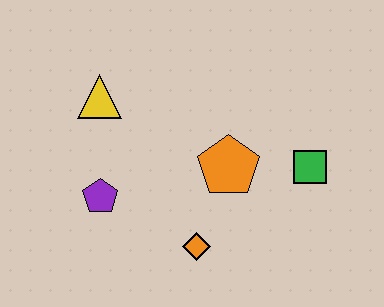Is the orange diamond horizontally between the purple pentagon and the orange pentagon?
Yes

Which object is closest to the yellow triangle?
The purple pentagon is closest to the yellow triangle.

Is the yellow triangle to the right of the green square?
No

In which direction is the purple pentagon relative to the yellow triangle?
The purple pentagon is below the yellow triangle.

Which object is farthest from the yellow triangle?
The green square is farthest from the yellow triangle.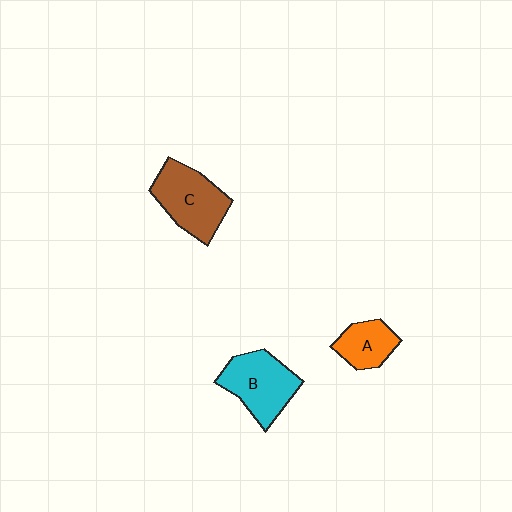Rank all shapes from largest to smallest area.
From largest to smallest: C (brown), B (cyan), A (orange).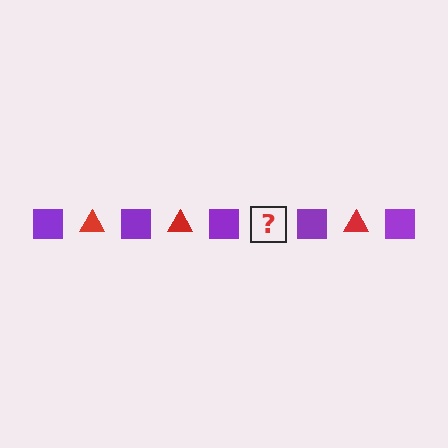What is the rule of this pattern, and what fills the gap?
The rule is that the pattern alternates between purple square and red triangle. The gap should be filled with a red triangle.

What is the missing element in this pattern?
The missing element is a red triangle.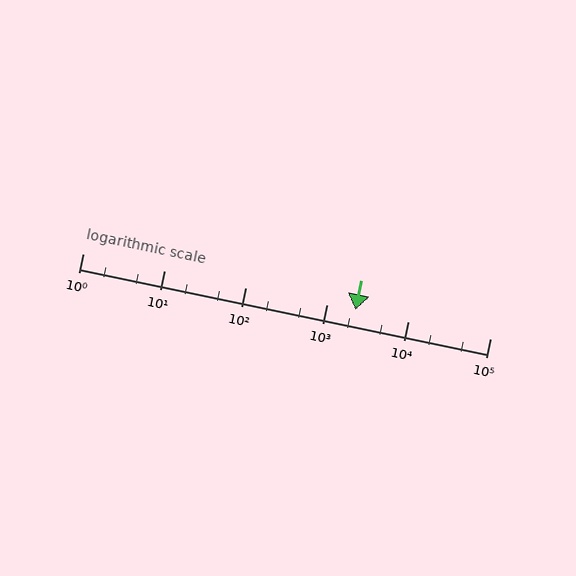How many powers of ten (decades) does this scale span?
The scale spans 5 decades, from 1 to 100000.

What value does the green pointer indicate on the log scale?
The pointer indicates approximately 2200.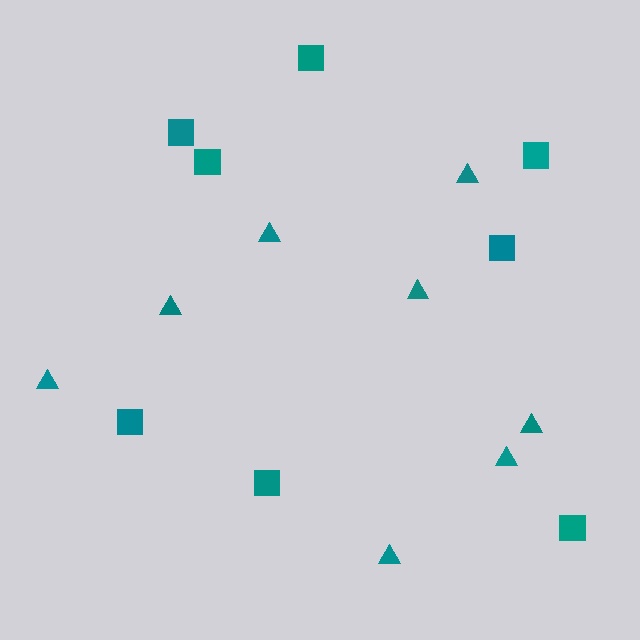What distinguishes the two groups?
There are 2 groups: one group of triangles (8) and one group of squares (8).